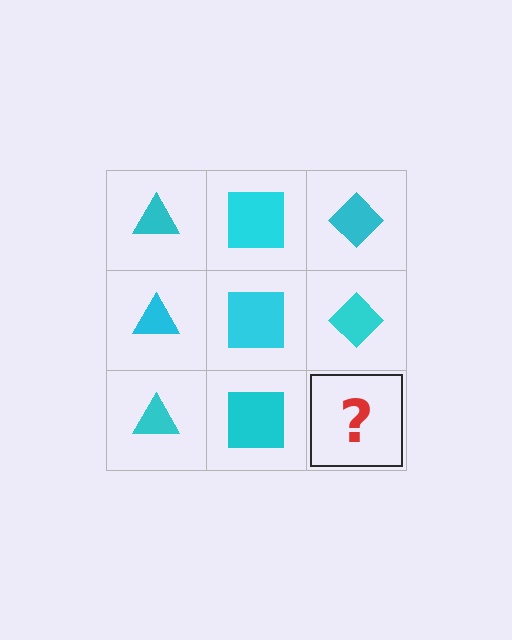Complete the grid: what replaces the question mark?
The question mark should be replaced with a cyan diamond.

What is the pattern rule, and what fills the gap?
The rule is that each column has a consistent shape. The gap should be filled with a cyan diamond.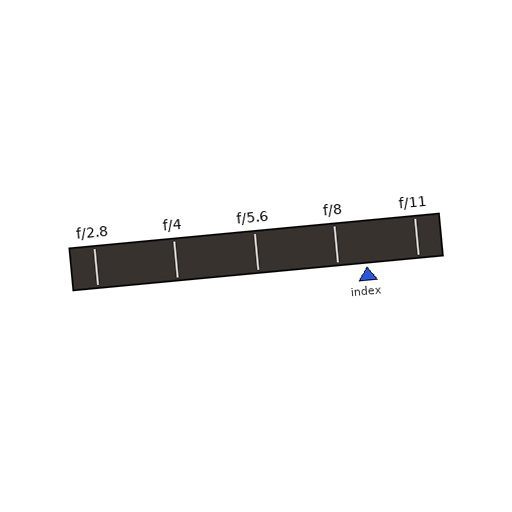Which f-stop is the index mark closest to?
The index mark is closest to f/8.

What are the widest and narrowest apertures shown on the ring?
The widest aperture shown is f/2.8 and the narrowest is f/11.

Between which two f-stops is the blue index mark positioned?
The index mark is between f/8 and f/11.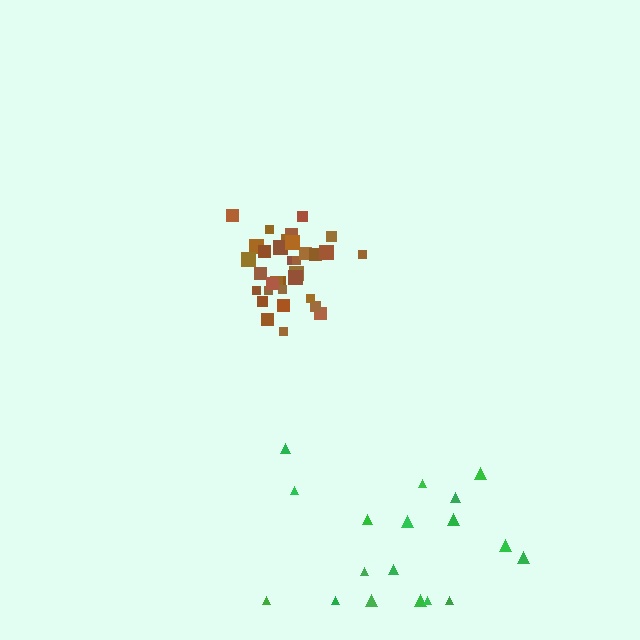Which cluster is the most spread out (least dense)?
Green.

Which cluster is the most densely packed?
Brown.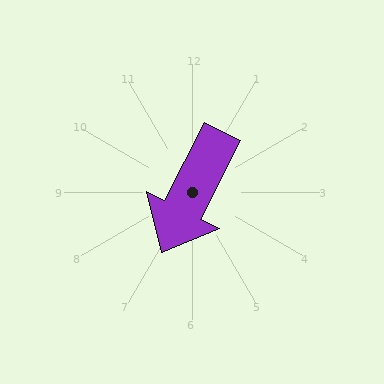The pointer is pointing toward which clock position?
Roughly 7 o'clock.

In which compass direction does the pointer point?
Southwest.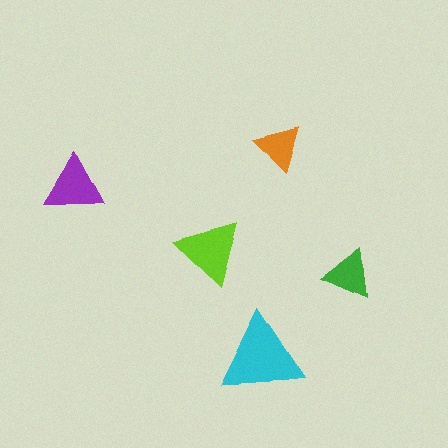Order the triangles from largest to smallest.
the cyan one, the lime one, the purple one, the green one, the orange one.